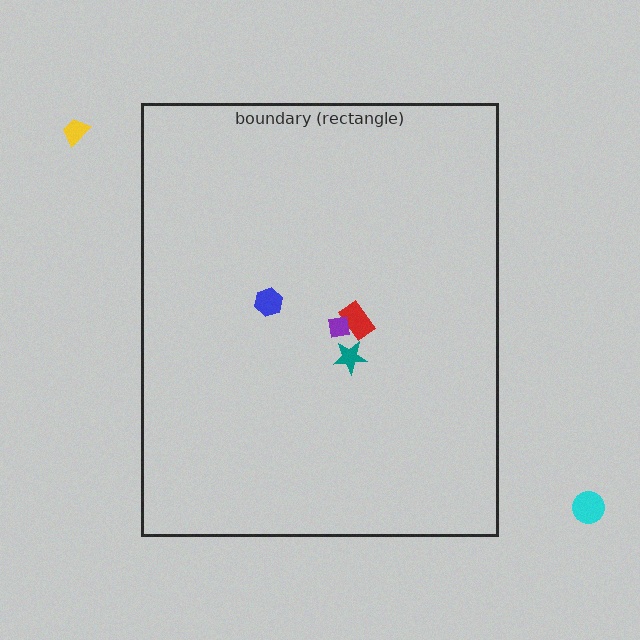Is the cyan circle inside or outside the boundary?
Outside.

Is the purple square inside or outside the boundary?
Inside.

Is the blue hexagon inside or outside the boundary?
Inside.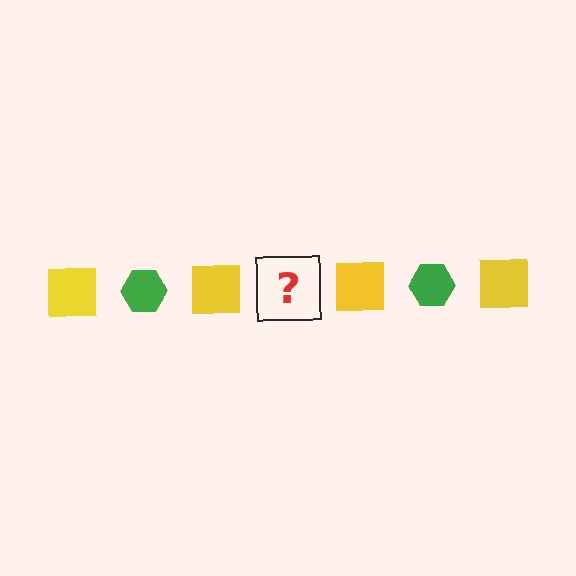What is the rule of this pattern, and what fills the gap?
The rule is that the pattern alternates between yellow square and green hexagon. The gap should be filled with a green hexagon.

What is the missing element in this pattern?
The missing element is a green hexagon.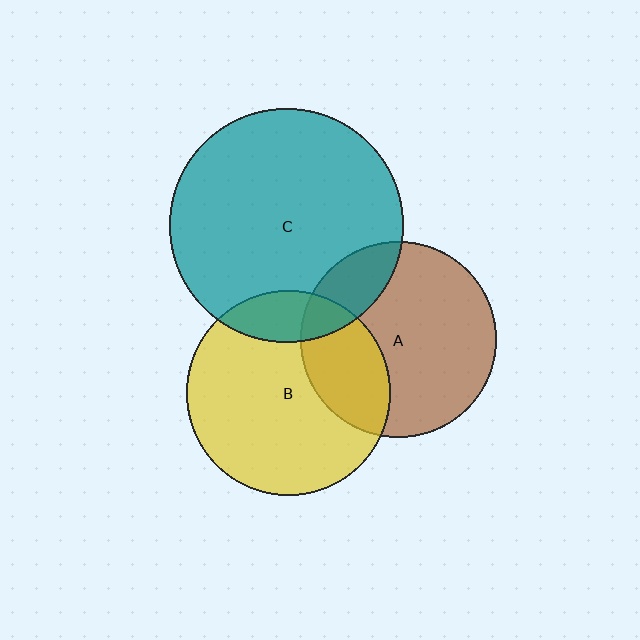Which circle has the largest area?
Circle C (teal).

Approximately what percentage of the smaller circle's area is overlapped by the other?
Approximately 30%.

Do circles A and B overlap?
Yes.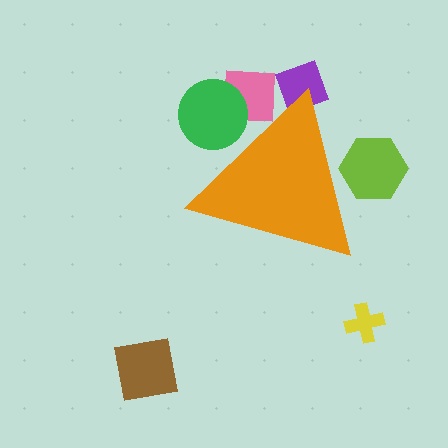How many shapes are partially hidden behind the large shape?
4 shapes are partially hidden.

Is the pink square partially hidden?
Yes, the pink square is partially hidden behind the orange triangle.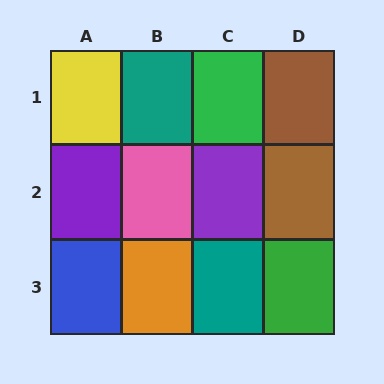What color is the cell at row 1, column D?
Brown.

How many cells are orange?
1 cell is orange.